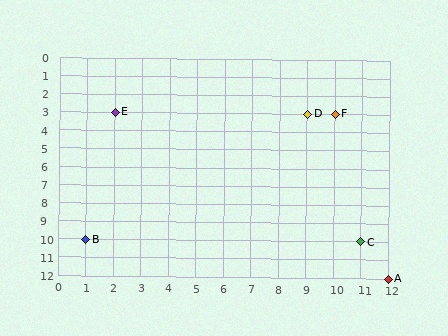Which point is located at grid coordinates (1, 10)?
Point B is at (1, 10).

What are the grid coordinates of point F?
Point F is at grid coordinates (10, 3).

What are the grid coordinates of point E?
Point E is at grid coordinates (2, 3).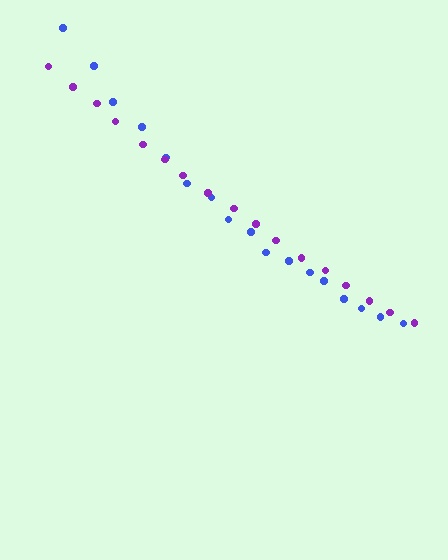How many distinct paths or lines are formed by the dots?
There are 2 distinct paths.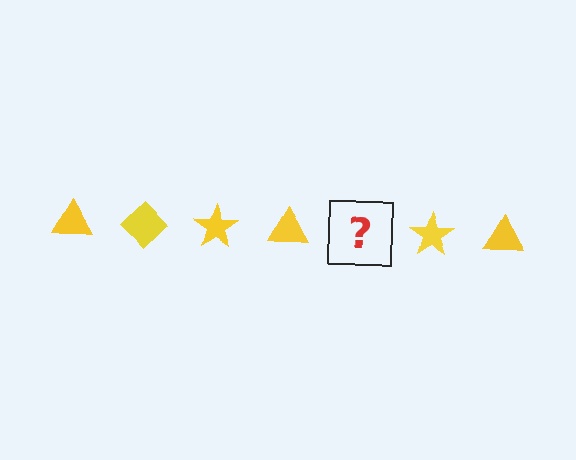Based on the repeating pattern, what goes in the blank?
The blank should be a yellow diamond.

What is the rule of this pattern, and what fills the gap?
The rule is that the pattern cycles through triangle, diamond, star shapes in yellow. The gap should be filled with a yellow diamond.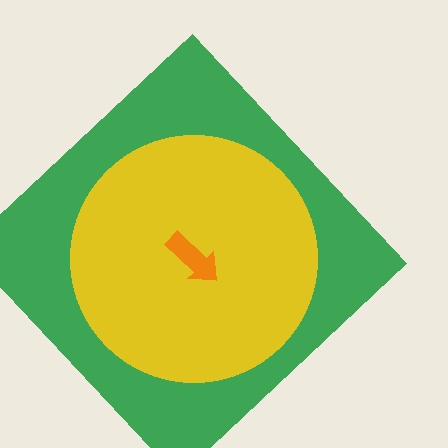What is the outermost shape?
The green diamond.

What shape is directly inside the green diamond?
The yellow circle.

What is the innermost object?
The orange arrow.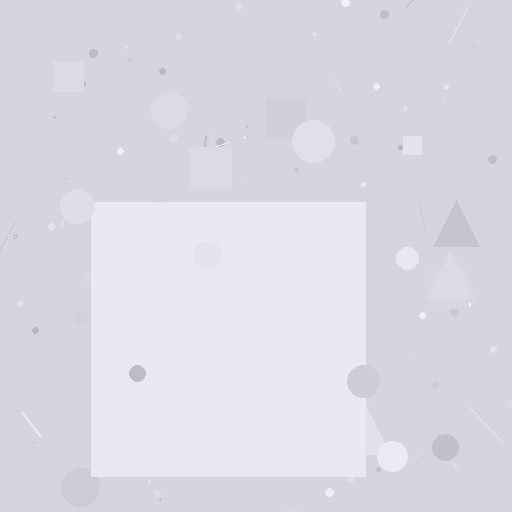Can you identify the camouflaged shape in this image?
The camouflaged shape is a square.